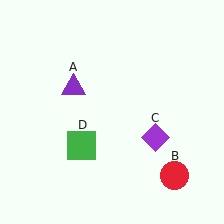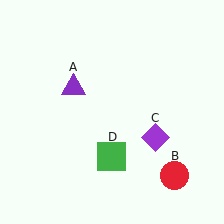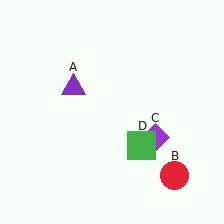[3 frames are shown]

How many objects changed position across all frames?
1 object changed position: green square (object D).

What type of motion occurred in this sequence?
The green square (object D) rotated counterclockwise around the center of the scene.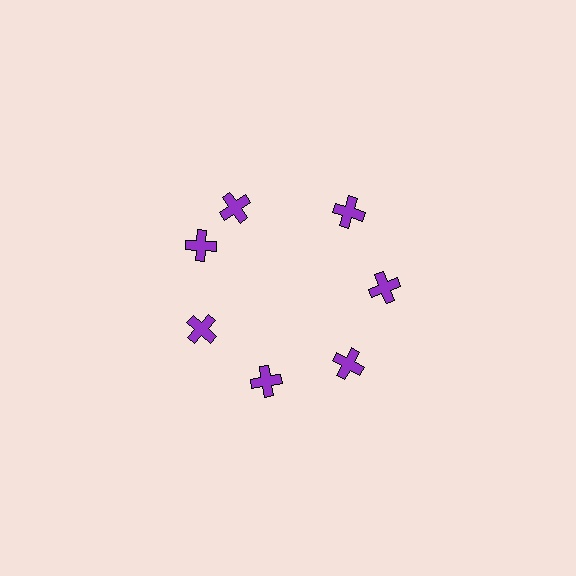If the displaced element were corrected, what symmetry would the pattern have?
It would have 7-fold rotational symmetry — the pattern would map onto itself every 51 degrees.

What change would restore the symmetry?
The symmetry would be restored by rotating it back into even spacing with its neighbors so that all 7 crosses sit at equal angles and equal distance from the center.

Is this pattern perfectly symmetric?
No. The 7 purple crosses are arranged in a ring, but one element near the 12 o'clock position is rotated out of alignment along the ring, breaking the 7-fold rotational symmetry.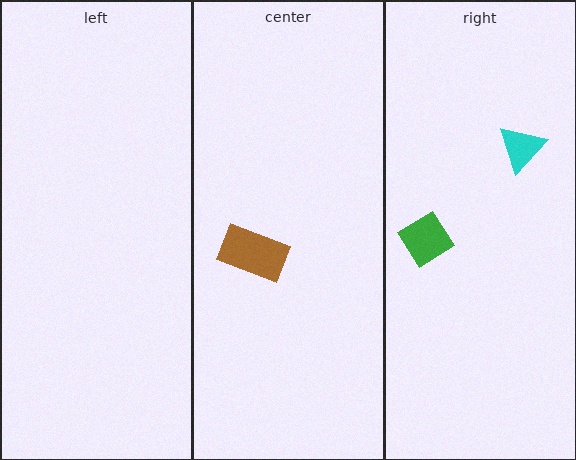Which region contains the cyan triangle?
The right region.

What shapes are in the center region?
The brown rectangle.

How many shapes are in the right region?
2.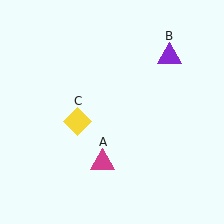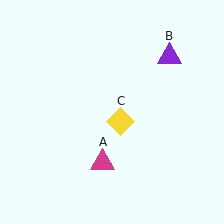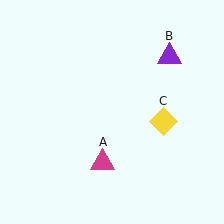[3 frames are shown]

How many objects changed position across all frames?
1 object changed position: yellow diamond (object C).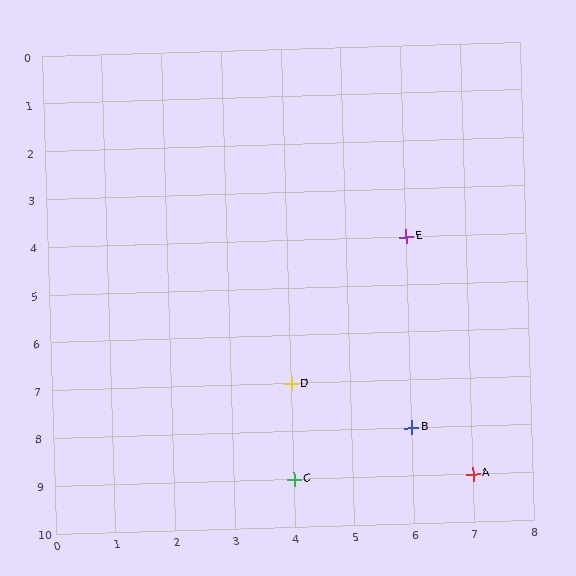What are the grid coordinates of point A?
Point A is at grid coordinates (7, 9).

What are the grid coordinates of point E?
Point E is at grid coordinates (6, 4).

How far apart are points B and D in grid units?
Points B and D are 2 columns and 1 row apart (about 2.2 grid units diagonally).